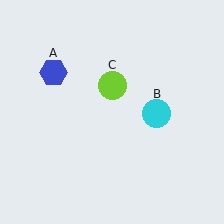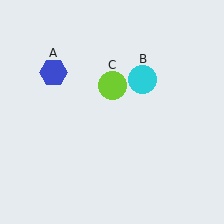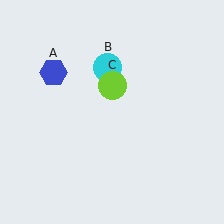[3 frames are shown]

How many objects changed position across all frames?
1 object changed position: cyan circle (object B).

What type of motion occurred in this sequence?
The cyan circle (object B) rotated counterclockwise around the center of the scene.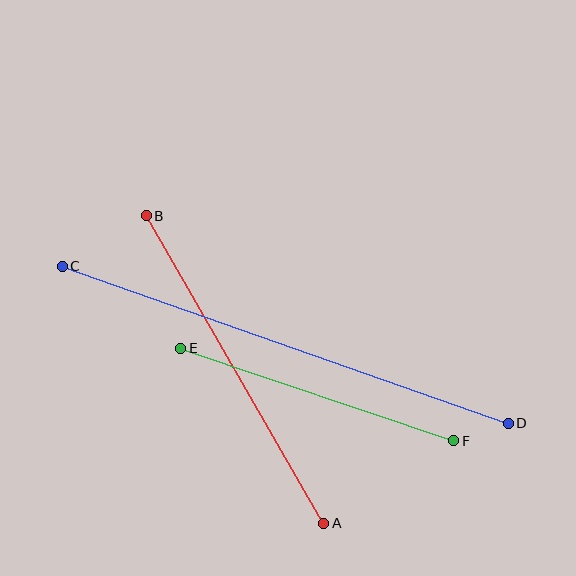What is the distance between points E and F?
The distance is approximately 288 pixels.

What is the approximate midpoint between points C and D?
The midpoint is at approximately (285, 345) pixels.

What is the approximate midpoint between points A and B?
The midpoint is at approximately (235, 370) pixels.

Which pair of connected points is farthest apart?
Points C and D are farthest apart.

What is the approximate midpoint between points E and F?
The midpoint is at approximately (317, 394) pixels.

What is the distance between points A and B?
The distance is approximately 355 pixels.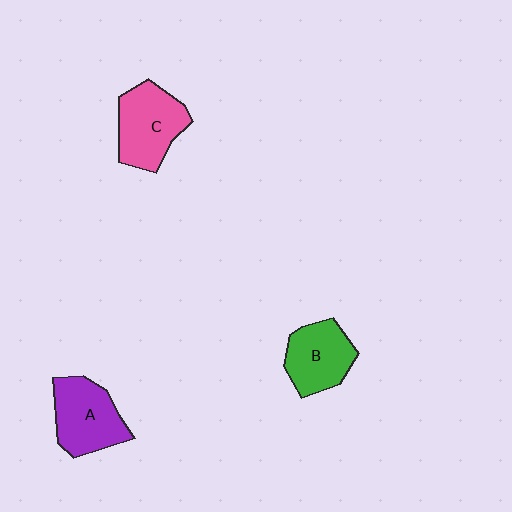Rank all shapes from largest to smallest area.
From largest to smallest: C (pink), A (purple), B (green).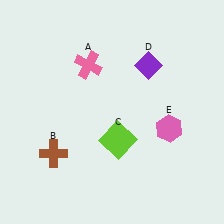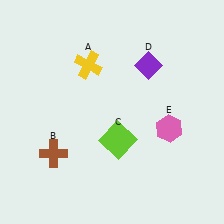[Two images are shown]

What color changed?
The cross (A) changed from pink in Image 1 to yellow in Image 2.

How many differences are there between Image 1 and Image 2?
There is 1 difference between the two images.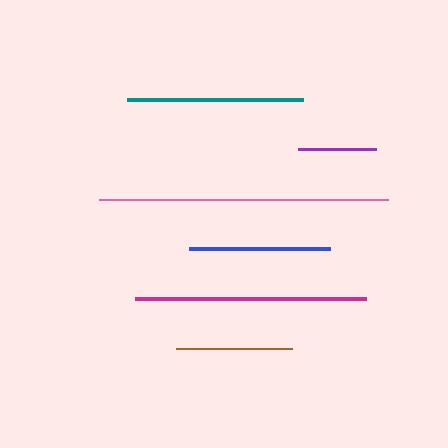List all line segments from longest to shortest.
From longest to shortest: pink, magenta, teal, blue, brown, purple.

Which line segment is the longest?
The pink line is the longest at approximately 289 pixels.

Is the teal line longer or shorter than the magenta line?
The magenta line is longer than the teal line.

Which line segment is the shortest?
The purple line is the shortest at approximately 78 pixels.